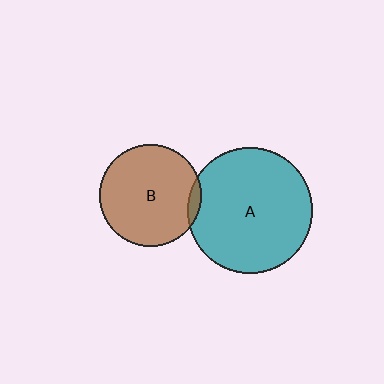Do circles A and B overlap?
Yes.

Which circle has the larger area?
Circle A (teal).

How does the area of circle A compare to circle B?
Approximately 1.5 times.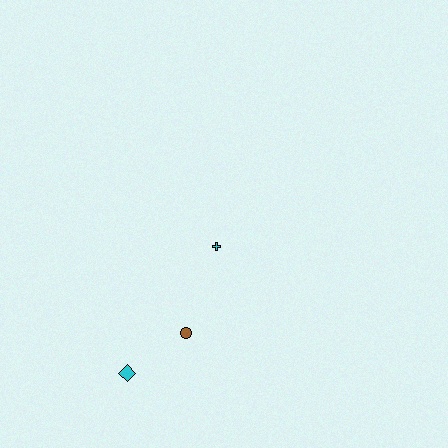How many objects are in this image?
There are 3 objects.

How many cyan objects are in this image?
There are 2 cyan objects.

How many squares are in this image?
There are no squares.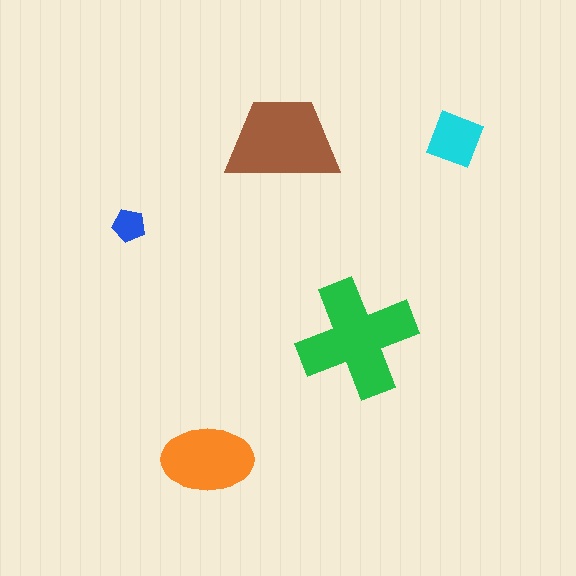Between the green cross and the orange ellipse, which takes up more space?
The green cross.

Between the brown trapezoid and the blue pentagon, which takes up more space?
The brown trapezoid.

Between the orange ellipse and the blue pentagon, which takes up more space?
The orange ellipse.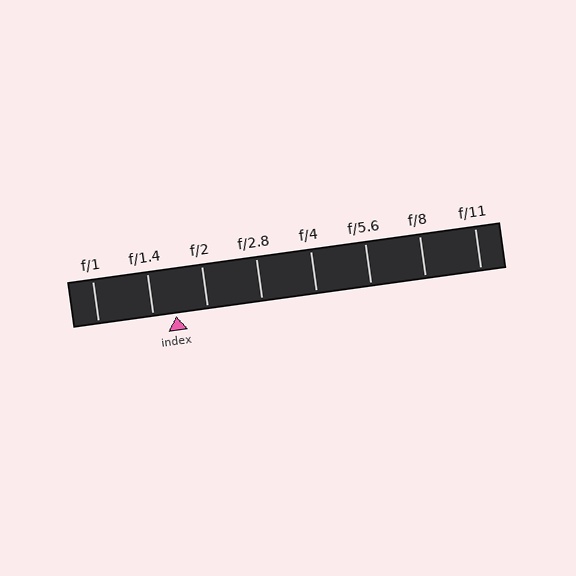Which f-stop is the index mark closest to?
The index mark is closest to f/1.4.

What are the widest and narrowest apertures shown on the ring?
The widest aperture shown is f/1 and the narrowest is f/11.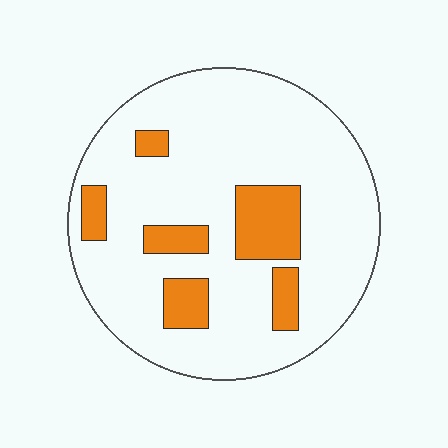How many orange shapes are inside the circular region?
6.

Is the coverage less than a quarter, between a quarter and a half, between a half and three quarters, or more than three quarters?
Less than a quarter.